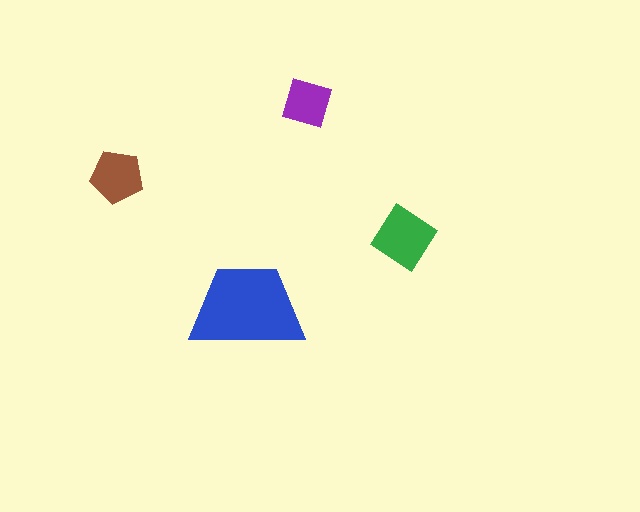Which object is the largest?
The blue trapezoid.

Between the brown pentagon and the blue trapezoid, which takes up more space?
The blue trapezoid.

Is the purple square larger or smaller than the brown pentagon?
Smaller.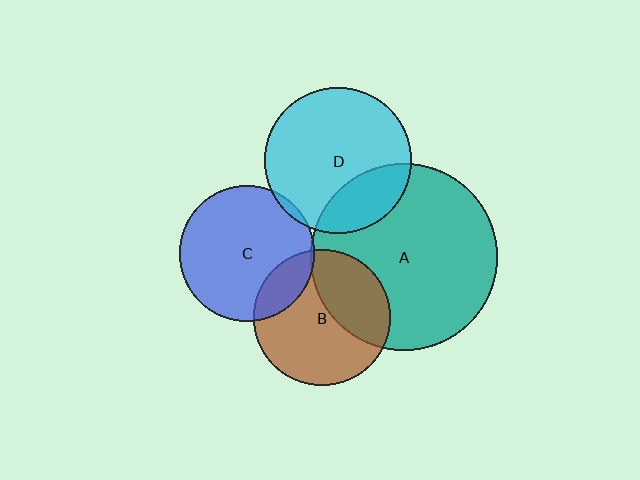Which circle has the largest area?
Circle A (teal).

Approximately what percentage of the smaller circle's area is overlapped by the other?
Approximately 5%.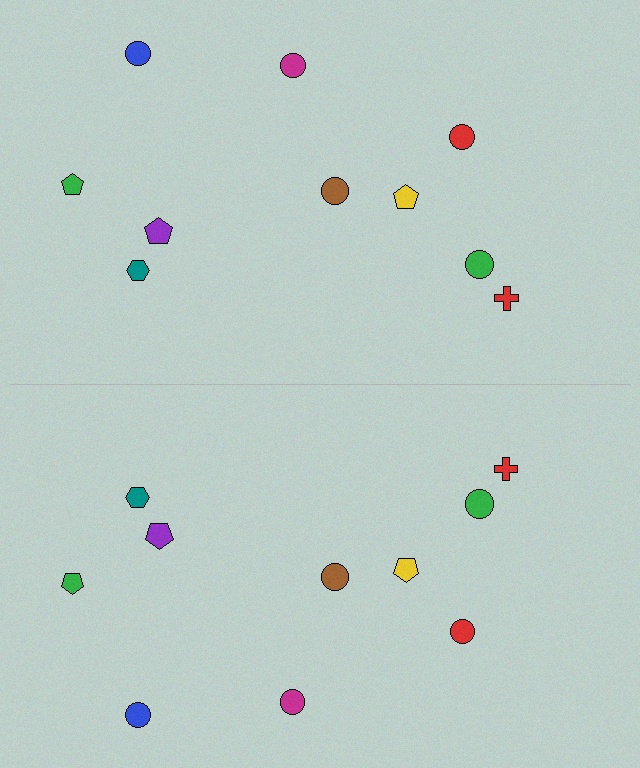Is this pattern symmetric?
Yes, this pattern has bilateral (reflection) symmetry.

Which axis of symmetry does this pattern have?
The pattern has a horizontal axis of symmetry running through the center of the image.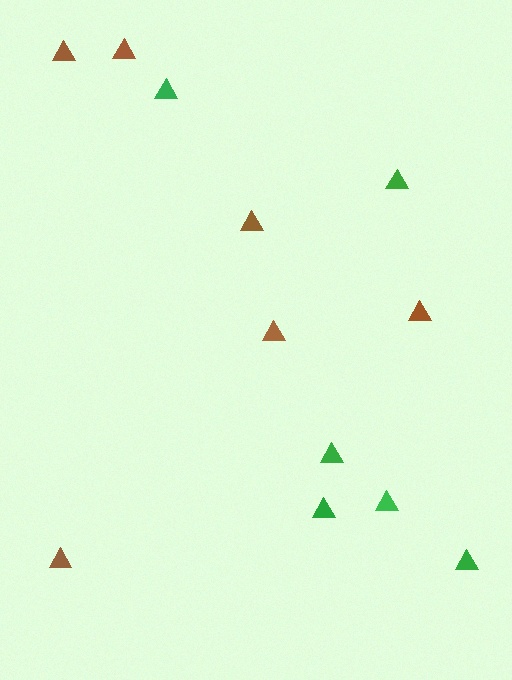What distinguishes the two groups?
There are 2 groups: one group of green triangles (6) and one group of brown triangles (6).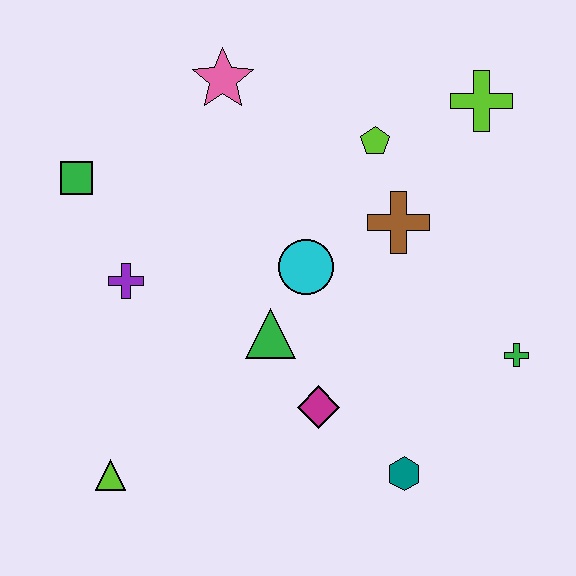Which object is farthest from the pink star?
The teal hexagon is farthest from the pink star.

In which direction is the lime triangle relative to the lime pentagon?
The lime triangle is below the lime pentagon.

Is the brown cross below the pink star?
Yes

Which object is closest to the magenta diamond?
The green triangle is closest to the magenta diamond.